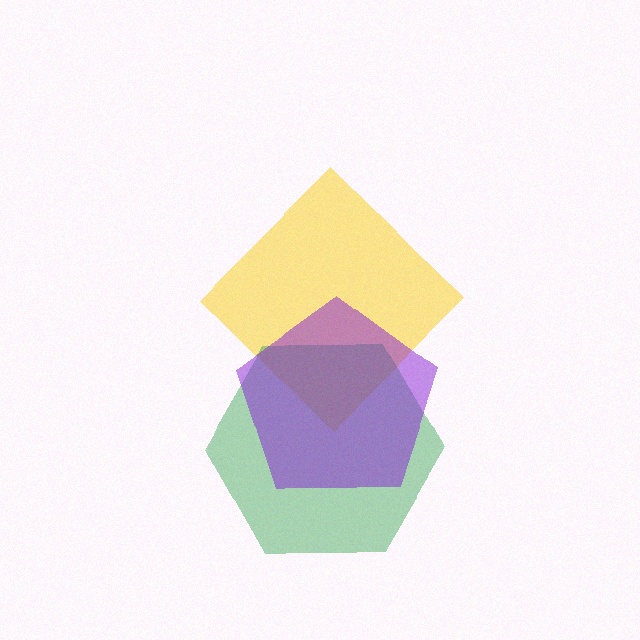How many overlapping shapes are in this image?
There are 3 overlapping shapes in the image.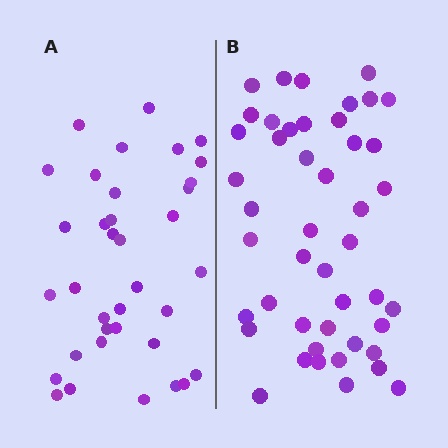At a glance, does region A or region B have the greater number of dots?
Region B (the right region) has more dots.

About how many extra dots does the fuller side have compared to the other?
Region B has roughly 10 or so more dots than region A.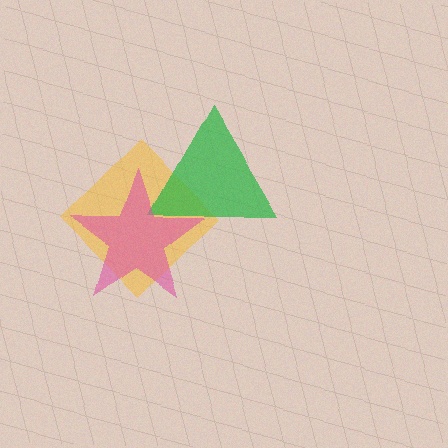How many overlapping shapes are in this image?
There are 3 overlapping shapes in the image.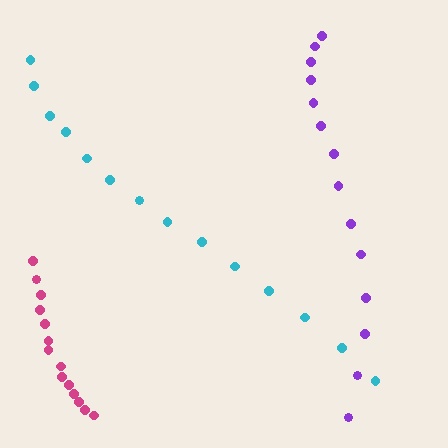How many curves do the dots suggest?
There are 3 distinct paths.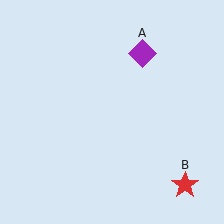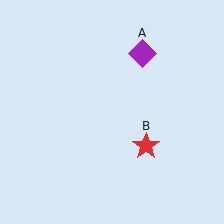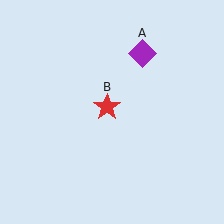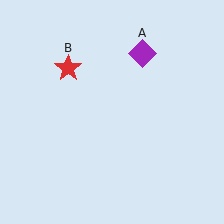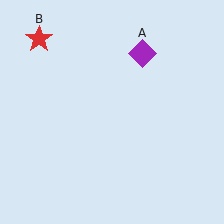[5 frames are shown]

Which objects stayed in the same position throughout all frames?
Purple diamond (object A) remained stationary.